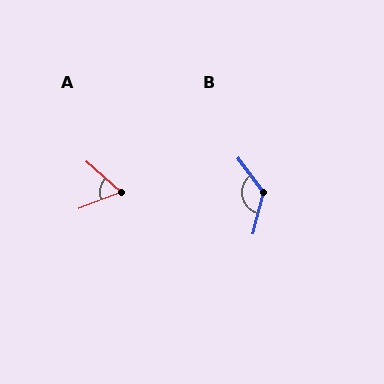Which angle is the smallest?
A, at approximately 63 degrees.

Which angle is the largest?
B, at approximately 129 degrees.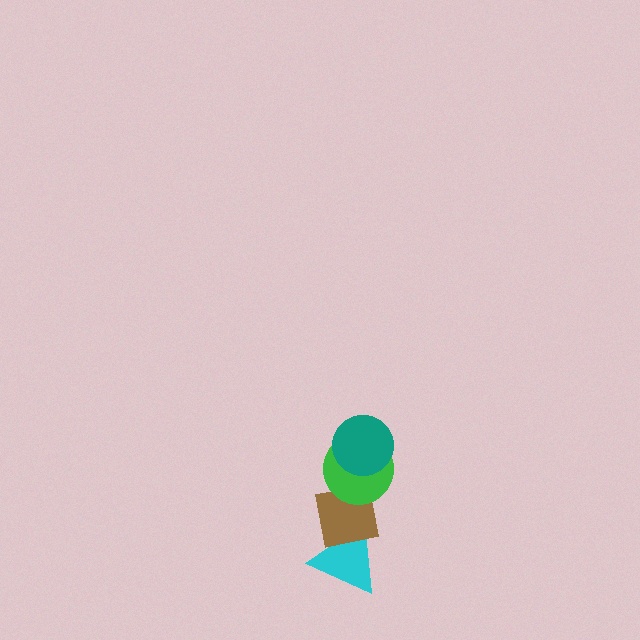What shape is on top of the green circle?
The teal circle is on top of the green circle.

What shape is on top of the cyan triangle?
The brown square is on top of the cyan triangle.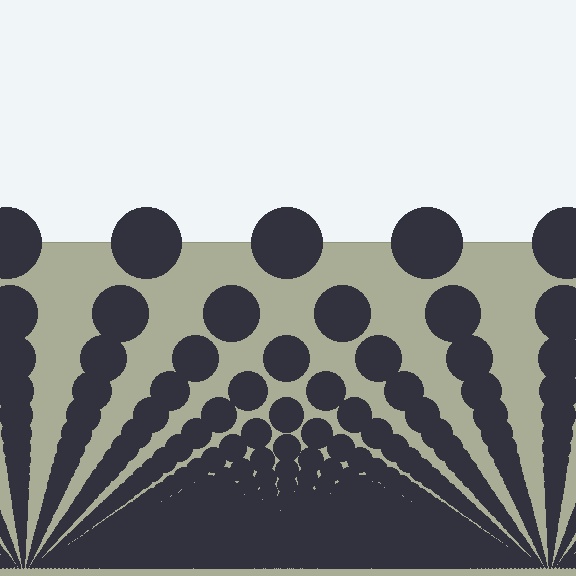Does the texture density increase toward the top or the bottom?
Density increases toward the bottom.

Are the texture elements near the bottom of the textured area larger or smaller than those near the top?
Smaller. The gradient is inverted — elements near the bottom are smaller and denser.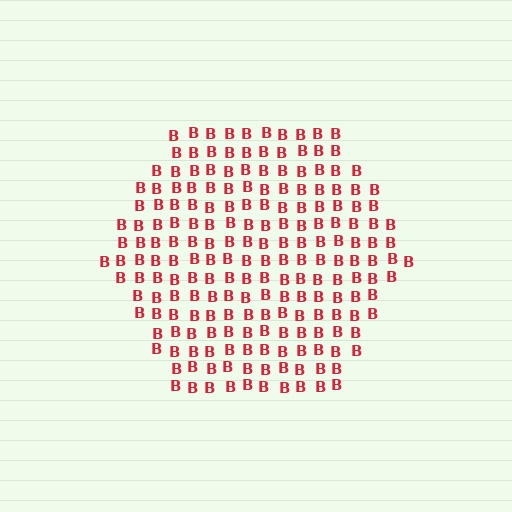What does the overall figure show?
The overall figure shows a hexagon.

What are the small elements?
The small elements are letter B's.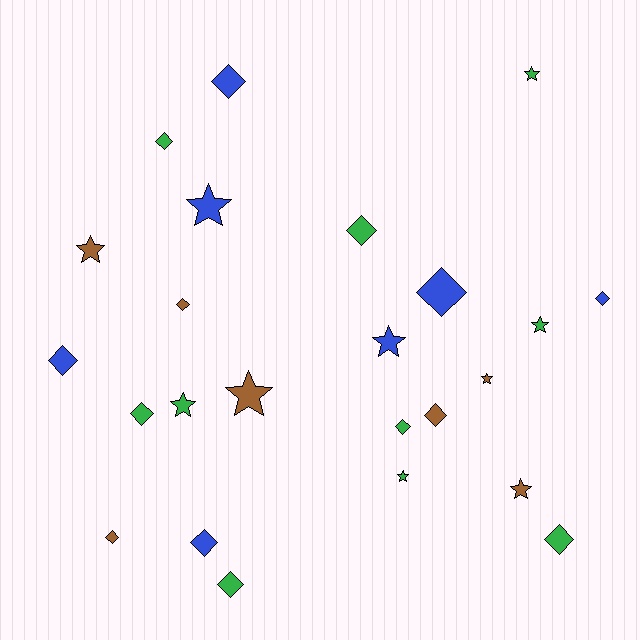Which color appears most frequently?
Green, with 10 objects.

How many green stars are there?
There are 4 green stars.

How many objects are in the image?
There are 24 objects.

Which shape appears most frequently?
Diamond, with 14 objects.